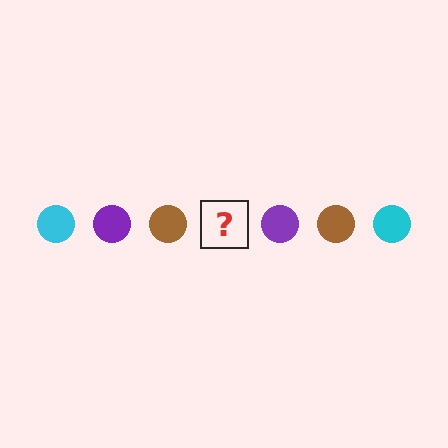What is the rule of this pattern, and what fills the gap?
The rule is that the pattern cycles through cyan, purple, brown circles. The gap should be filled with a cyan circle.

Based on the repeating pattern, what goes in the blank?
The blank should be a cyan circle.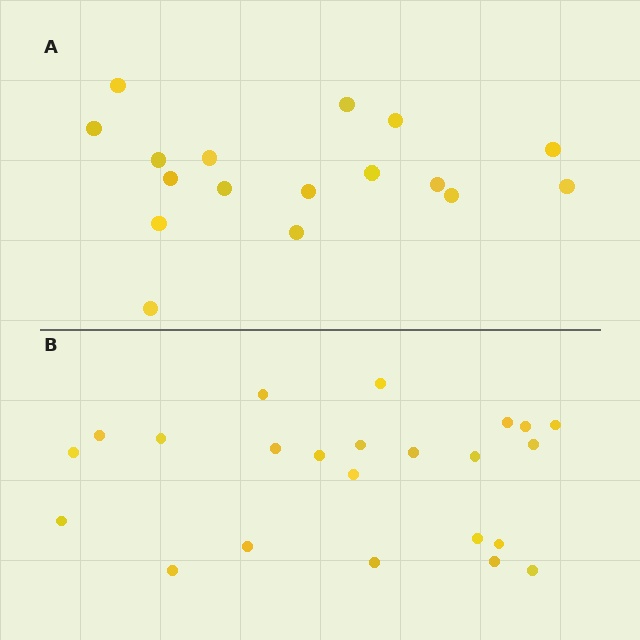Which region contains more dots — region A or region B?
Region B (the bottom region) has more dots.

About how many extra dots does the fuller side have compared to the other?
Region B has about 6 more dots than region A.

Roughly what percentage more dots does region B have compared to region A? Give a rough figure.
About 35% more.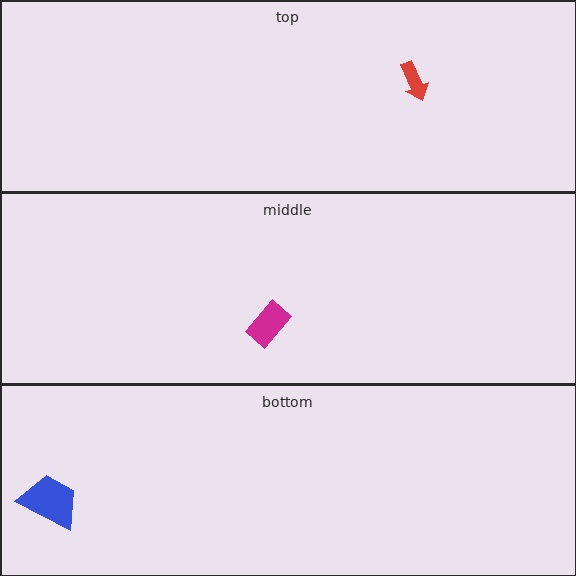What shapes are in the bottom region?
The blue trapezoid.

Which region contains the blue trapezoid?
The bottom region.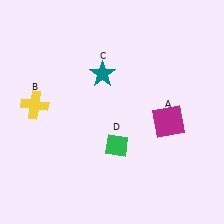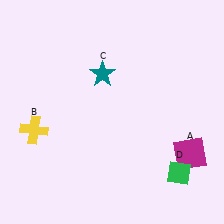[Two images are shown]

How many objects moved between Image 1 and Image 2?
3 objects moved between the two images.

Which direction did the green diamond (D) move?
The green diamond (D) moved right.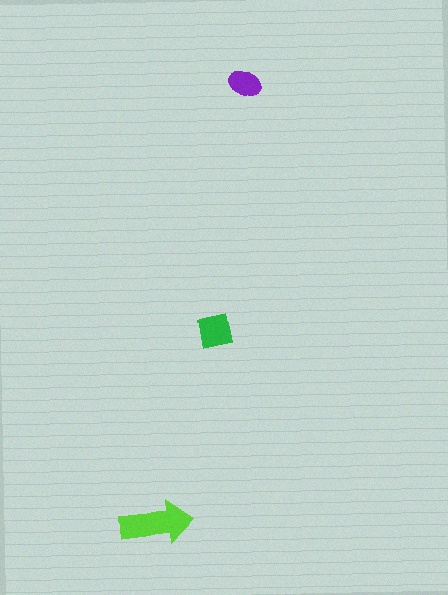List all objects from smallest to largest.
The purple ellipse, the green square, the lime arrow.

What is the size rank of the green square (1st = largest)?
2nd.